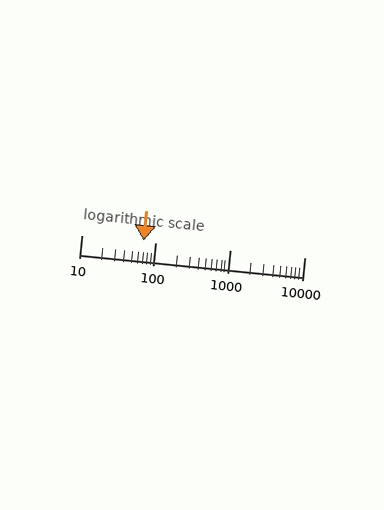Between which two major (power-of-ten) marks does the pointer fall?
The pointer is between 10 and 100.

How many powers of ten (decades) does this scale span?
The scale spans 3 decades, from 10 to 10000.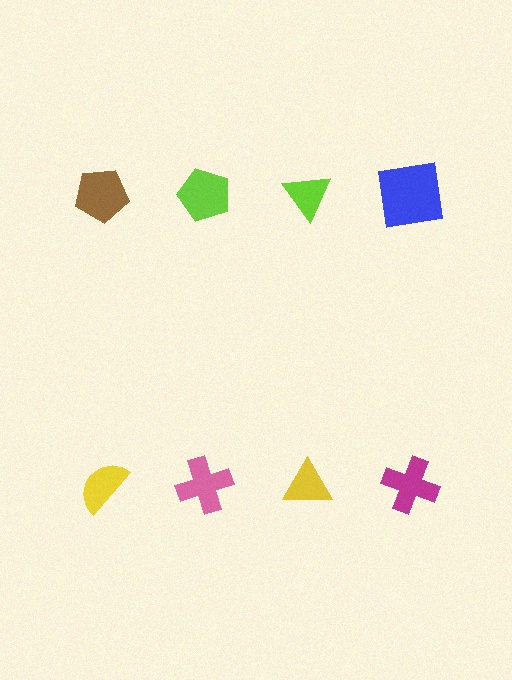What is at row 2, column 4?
A magenta cross.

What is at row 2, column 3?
A yellow triangle.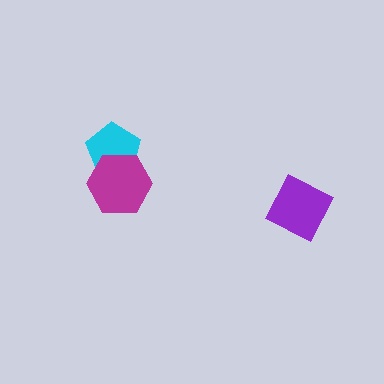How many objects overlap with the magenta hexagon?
1 object overlaps with the magenta hexagon.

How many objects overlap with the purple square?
0 objects overlap with the purple square.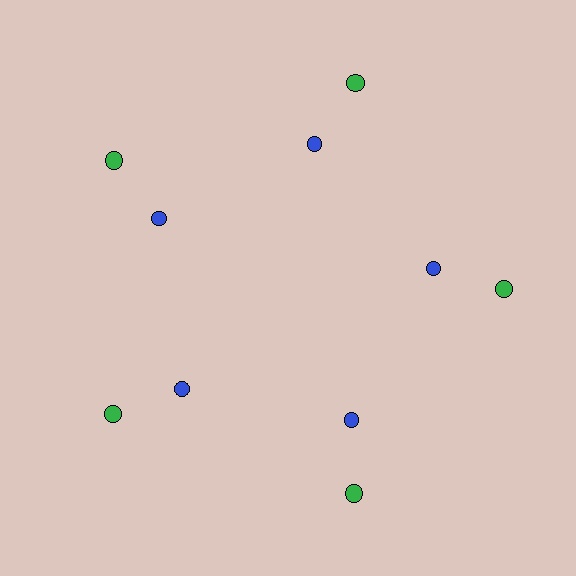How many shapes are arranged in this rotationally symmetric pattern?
There are 10 shapes, arranged in 5 groups of 2.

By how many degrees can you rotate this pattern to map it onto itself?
The pattern maps onto itself every 72 degrees of rotation.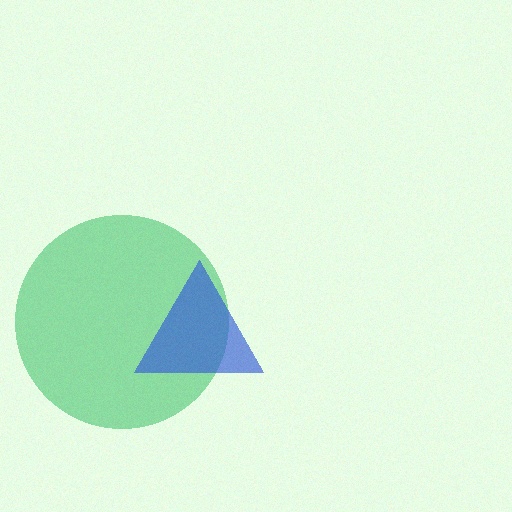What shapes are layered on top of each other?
The layered shapes are: a green circle, a blue triangle.